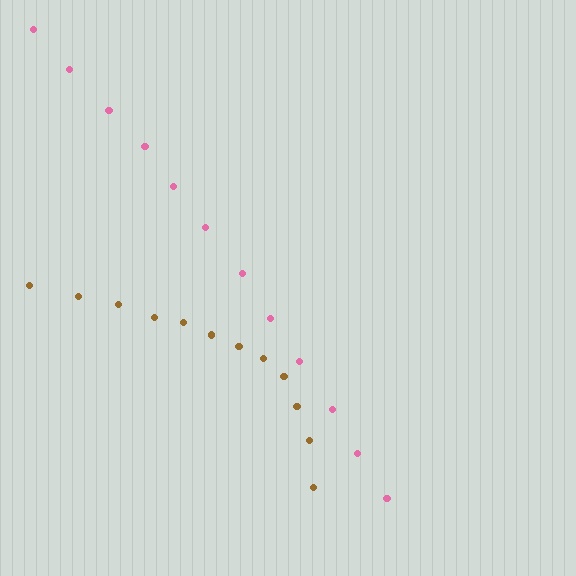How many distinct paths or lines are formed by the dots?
There are 2 distinct paths.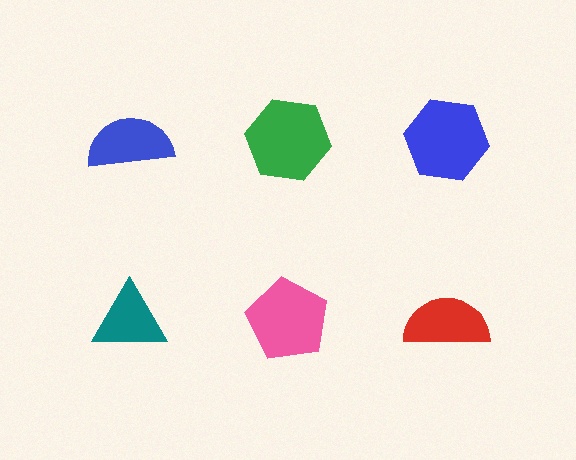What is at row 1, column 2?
A green hexagon.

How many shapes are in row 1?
3 shapes.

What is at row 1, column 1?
A blue semicircle.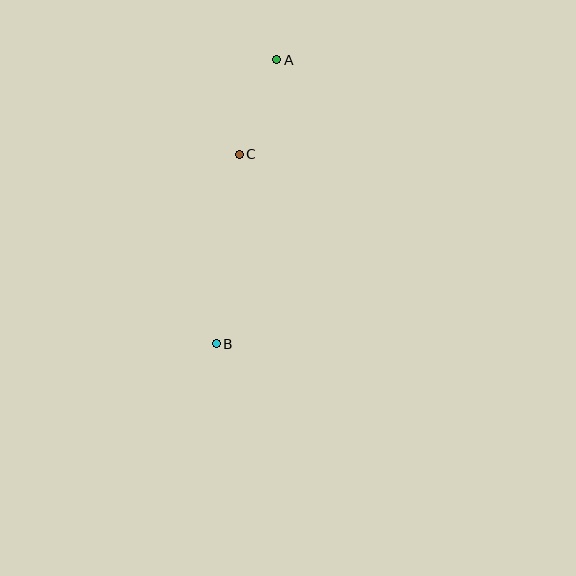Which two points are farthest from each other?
Points A and B are farthest from each other.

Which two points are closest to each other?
Points A and C are closest to each other.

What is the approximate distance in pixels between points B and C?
The distance between B and C is approximately 191 pixels.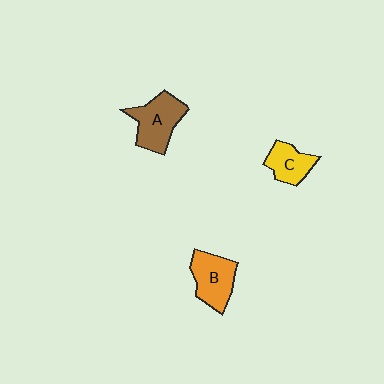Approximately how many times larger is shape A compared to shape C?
Approximately 1.5 times.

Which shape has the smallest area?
Shape C (yellow).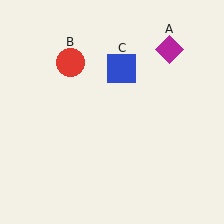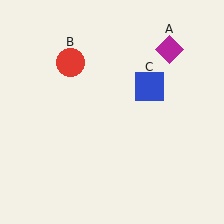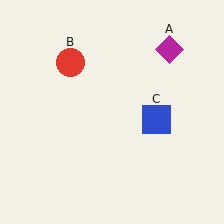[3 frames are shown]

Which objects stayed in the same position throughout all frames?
Magenta diamond (object A) and red circle (object B) remained stationary.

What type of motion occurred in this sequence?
The blue square (object C) rotated clockwise around the center of the scene.